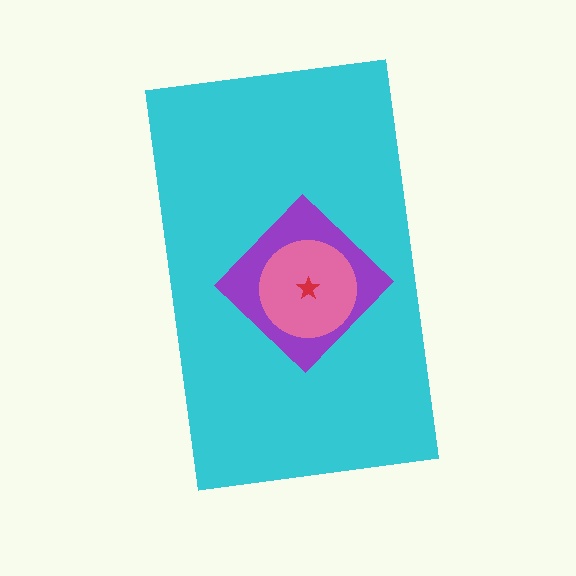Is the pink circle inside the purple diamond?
Yes.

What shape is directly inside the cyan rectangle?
The purple diamond.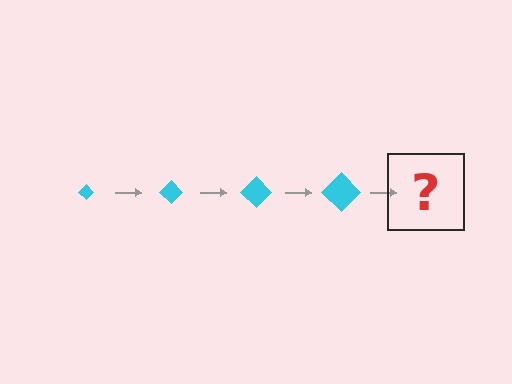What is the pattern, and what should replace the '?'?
The pattern is that the diamond gets progressively larger each step. The '?' should be a cyan diamond, larger than the previous one.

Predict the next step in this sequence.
The next step is a cyan diamond, larger than the previous one.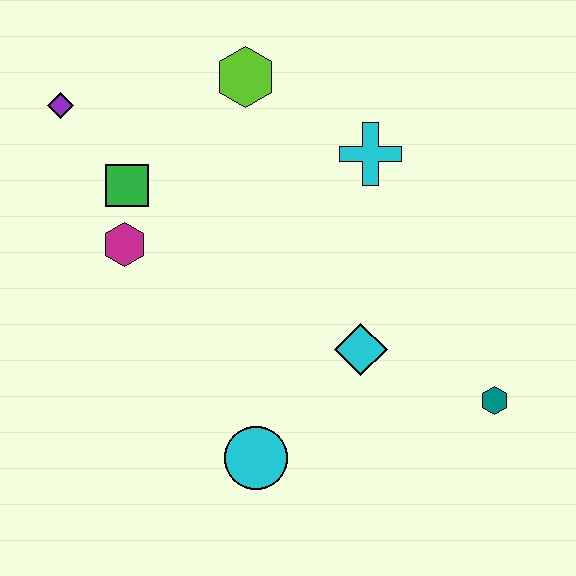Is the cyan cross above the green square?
Yes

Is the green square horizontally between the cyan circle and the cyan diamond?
No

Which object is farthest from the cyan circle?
The purple diamond is farthest from the cyan circle.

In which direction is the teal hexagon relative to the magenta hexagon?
The teal hexagon is to the right of the magenta hexagon.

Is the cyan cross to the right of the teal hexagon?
No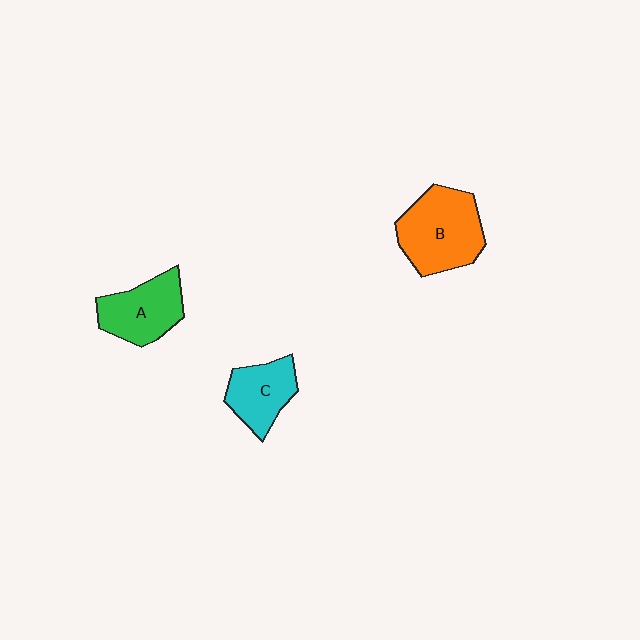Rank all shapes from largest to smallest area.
From largest to smallest: B (orange), A (green), C (cyan).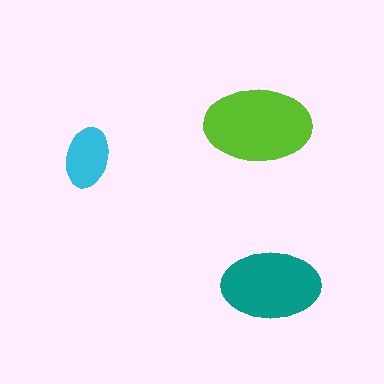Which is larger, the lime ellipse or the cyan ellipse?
The lime one.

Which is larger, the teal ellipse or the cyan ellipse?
The teal one.